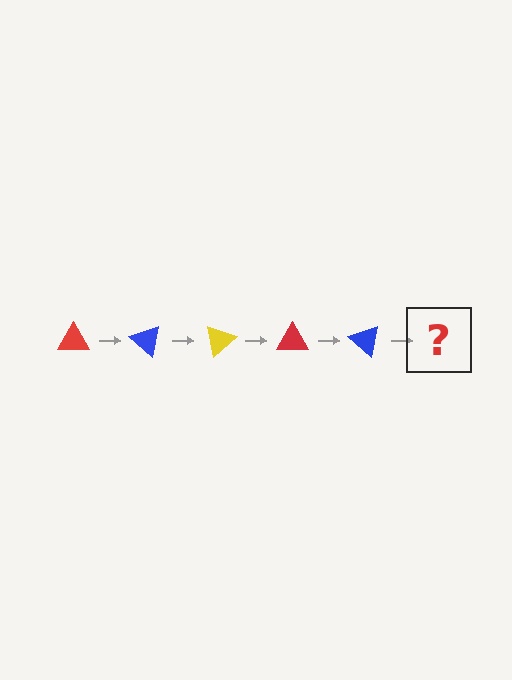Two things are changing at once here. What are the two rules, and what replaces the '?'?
The two rules are that it rotates 40 degrees each step and the color cycles through red, blue, and yellow. The '?' should be a yellow triangle, rotated 200 degrees from the start.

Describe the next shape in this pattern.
It should be a yellow triangle, rotated 200 degrees from the start.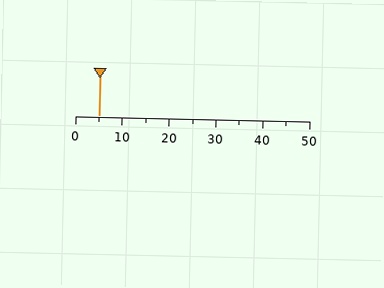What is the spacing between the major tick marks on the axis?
The major ticks are spaced 10 apart.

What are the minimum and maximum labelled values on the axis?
The axis runs from 0 to 50.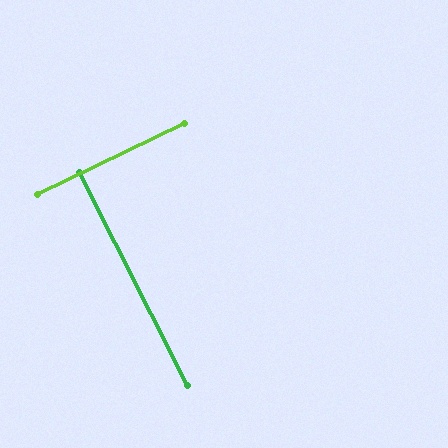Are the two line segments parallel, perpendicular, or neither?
Perpendicular — they meet at approximately 89°.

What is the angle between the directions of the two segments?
Approximately 89 degrees.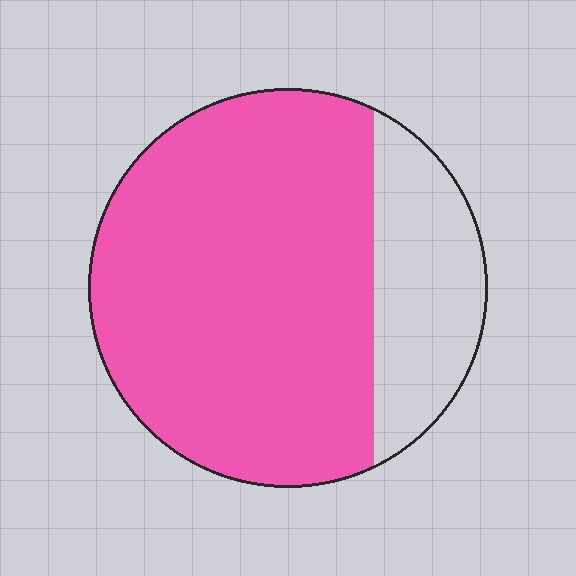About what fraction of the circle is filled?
About three quarters (3/4).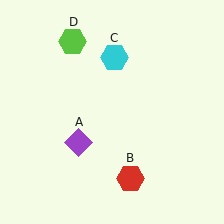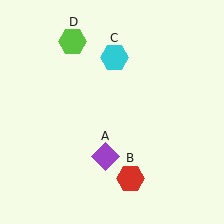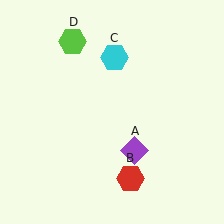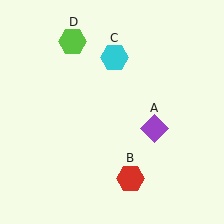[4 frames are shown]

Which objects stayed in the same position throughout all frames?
Red hexagon (object B) and cyan hexagon (object C) and lime hexagon (object D) remained stationary.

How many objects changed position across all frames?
1 object changed position: purple diamond (object A).